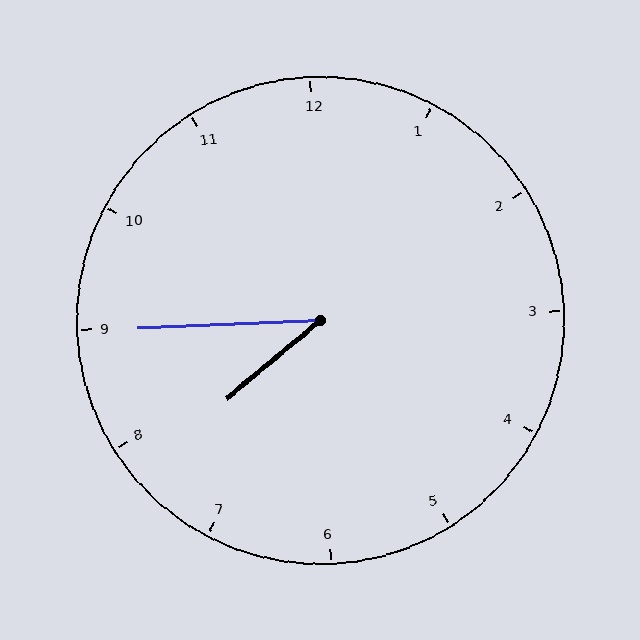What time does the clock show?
7:45.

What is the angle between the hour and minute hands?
Approximately 38 degrees.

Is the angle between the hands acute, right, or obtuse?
It is acute.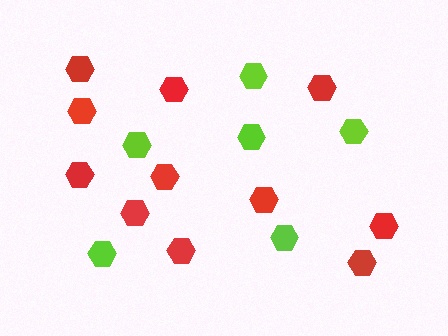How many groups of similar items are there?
There are 2 groups: one group of red hexagons (11) and one group of lime hexagons (6).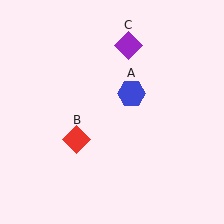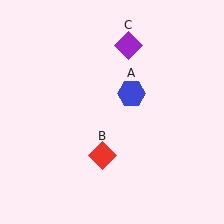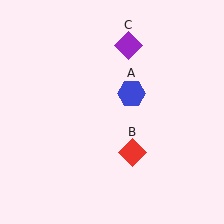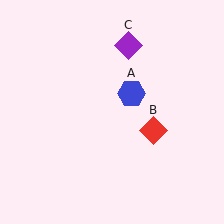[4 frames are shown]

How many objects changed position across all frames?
1 object changed position: red diamond (object B).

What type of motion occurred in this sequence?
The red diamond (object B) rotated counterclockwise around the center of the scene.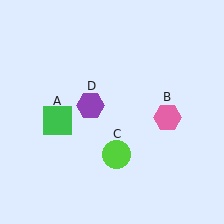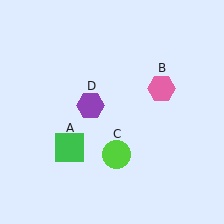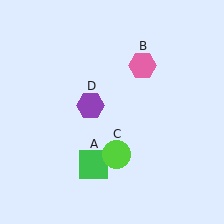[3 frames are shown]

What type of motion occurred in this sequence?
The green square (object A), pink hexagon (object B) rotated counterclockwise around the center of the scene.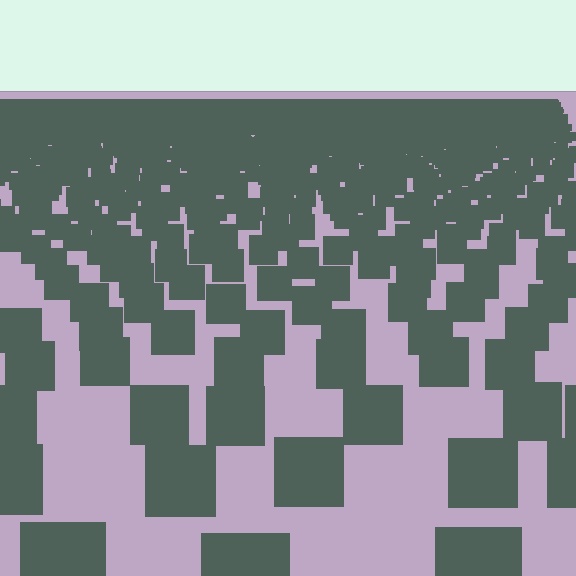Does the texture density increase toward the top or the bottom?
Density increases toward the top.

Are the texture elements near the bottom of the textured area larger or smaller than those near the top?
Larger. Near the bottom, elements are closer to the viewer and appear at a bigger on-screen size.